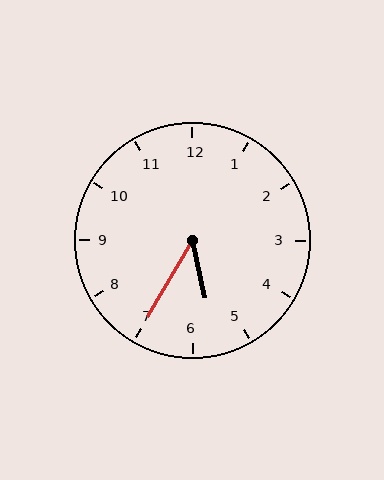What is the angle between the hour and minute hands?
Approximately 42 degrees.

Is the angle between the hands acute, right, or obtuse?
It is acute.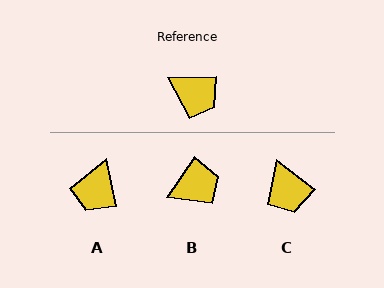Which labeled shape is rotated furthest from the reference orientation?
A, about 78 degrees away.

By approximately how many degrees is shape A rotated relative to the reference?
Approximately 78 degrees clockwise.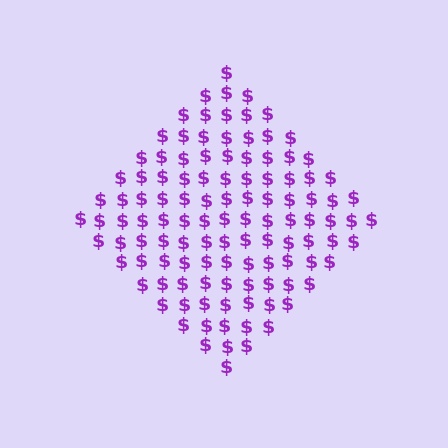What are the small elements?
The small elements are dollar signs.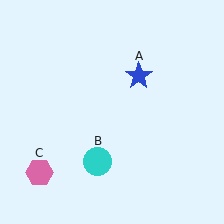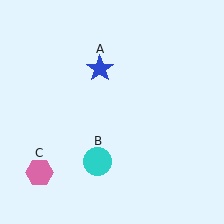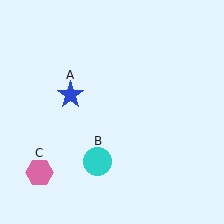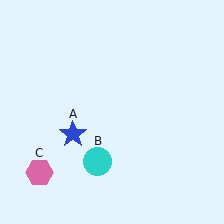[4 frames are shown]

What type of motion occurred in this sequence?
The blue star (object A) rotated counterclockwise around the center of the scene.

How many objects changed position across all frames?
1 object changed position: blue star (object A).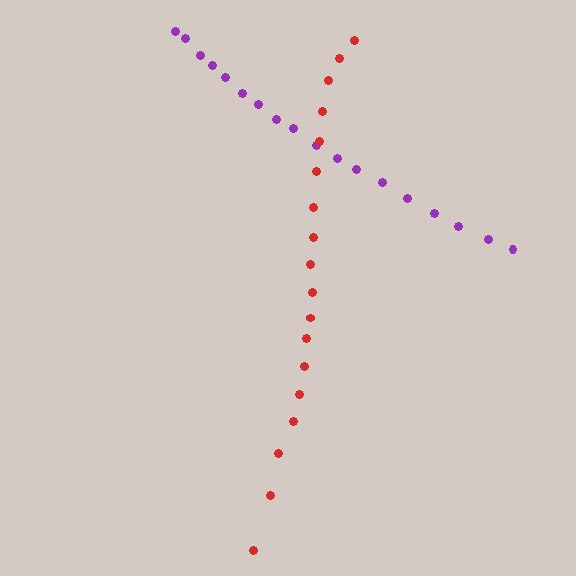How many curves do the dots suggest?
There are 2 distinct paths.